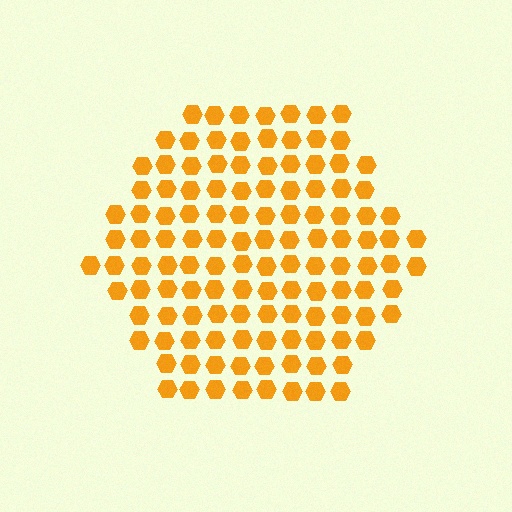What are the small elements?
The small elements are hexagons.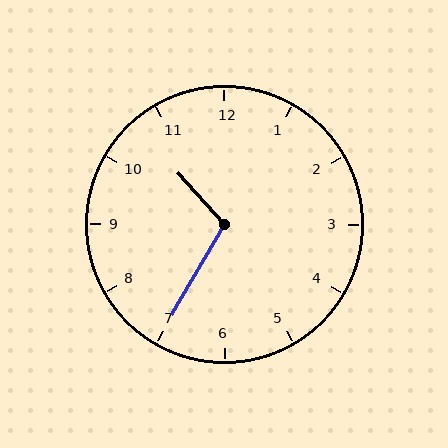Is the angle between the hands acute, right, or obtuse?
It is obtuse.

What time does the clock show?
10:35.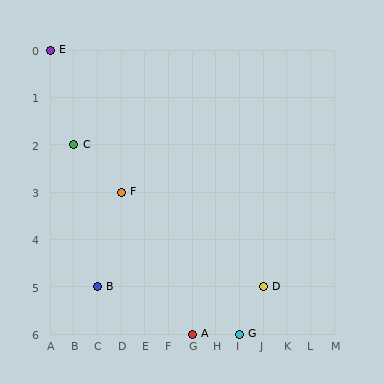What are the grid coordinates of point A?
Point A is at grid coordinates (G, 6).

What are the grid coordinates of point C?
Point C is at grid coordinates (B, 2).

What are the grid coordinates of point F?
Point F is at grid coordinates (D, 3).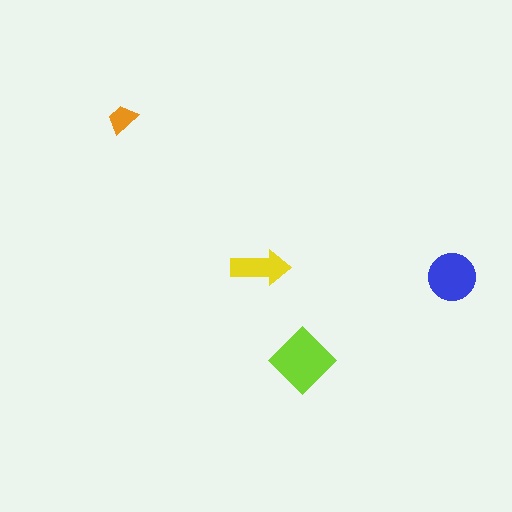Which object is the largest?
The lime diamond.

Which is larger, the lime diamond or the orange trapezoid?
The lime diamond.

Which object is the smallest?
The orange trapezoid.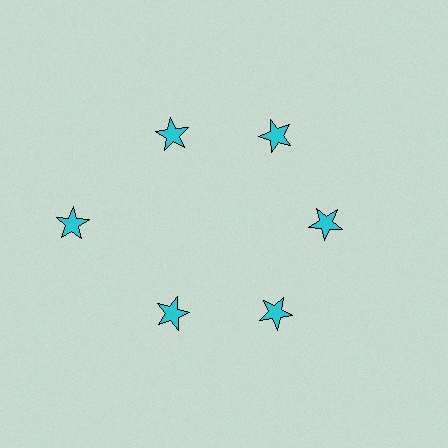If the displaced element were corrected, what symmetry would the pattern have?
It would have 6-fold rotational symmetry — the pattern would map onto itself every 60 degrees.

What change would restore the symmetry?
The symmetry would be restored by moving it inward, back onto the ring so that all 6 stars sit at equal angles and equal distance from the center.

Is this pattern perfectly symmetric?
No. The 6 cyan stars are arranged in a ring, but one element near the 9 o'clock position is pushed outward from the center, breaking the 6-fold rotational symmetry.